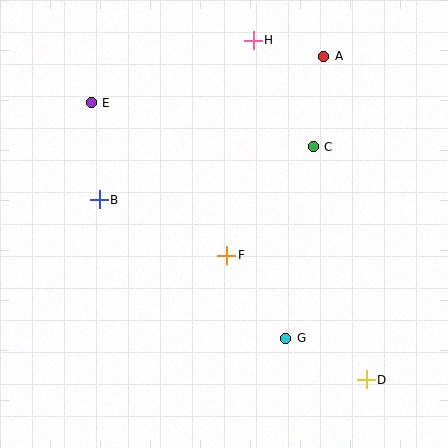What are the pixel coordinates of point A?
Point A is at (324, 56).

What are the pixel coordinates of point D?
Point D is at (366, 380).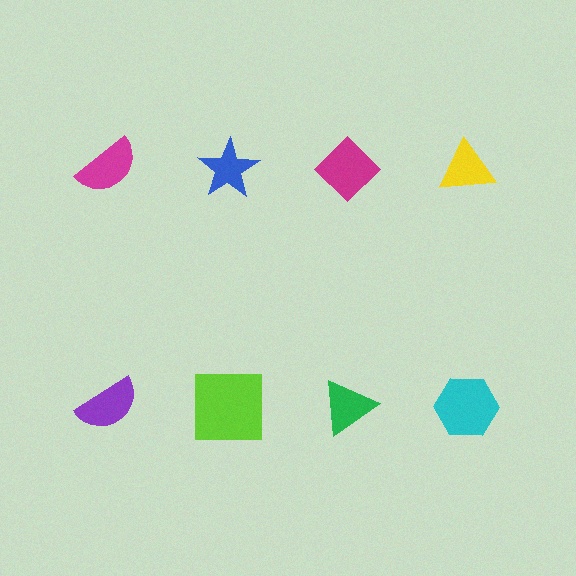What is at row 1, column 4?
A yellow triangle.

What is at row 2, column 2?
A lime square.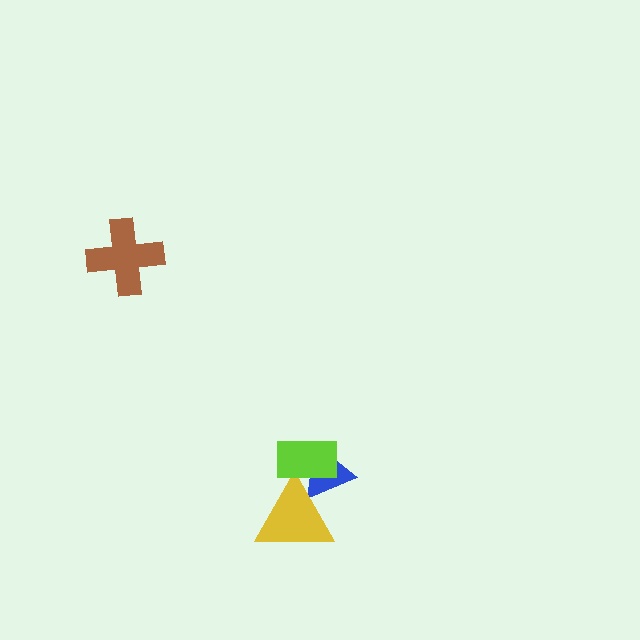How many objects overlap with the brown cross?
0 objects overlap with the brown cross.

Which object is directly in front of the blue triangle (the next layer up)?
The yellow triangle is directly in front of the blue triangle.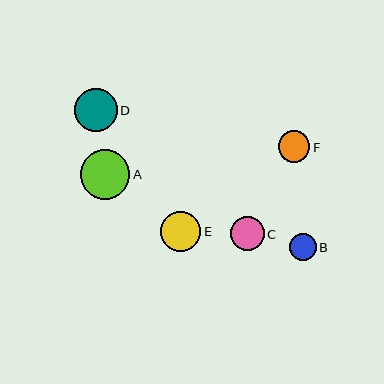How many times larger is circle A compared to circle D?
Circle A is approximately 1.1 times the size of circle D.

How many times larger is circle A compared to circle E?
Circle A is approximately 1.2 times the size of circle E.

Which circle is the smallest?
Circle B is the smallest with a size of approximately 26 pixels.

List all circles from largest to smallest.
From largest to smallest: A, D, E, C, F, B.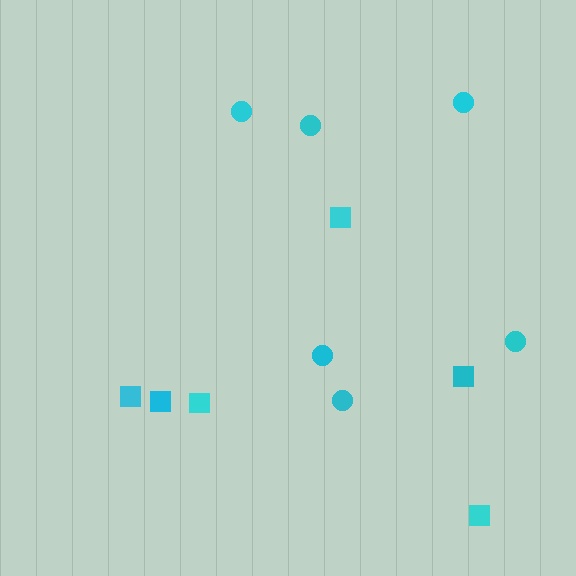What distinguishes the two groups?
There are 2 groups: one group of circles (6) and one group of squares (6).